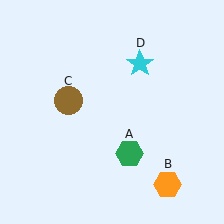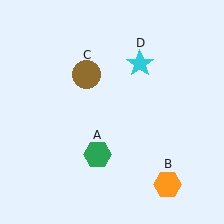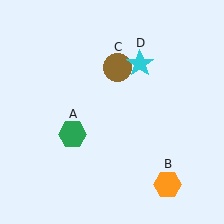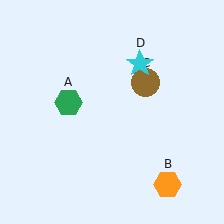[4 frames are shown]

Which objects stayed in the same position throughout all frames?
Orange hexagon (object B) and cyan star (object D) remained stationary.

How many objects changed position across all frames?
2 objects changed position: green hexagon (object A), brown circle (object C).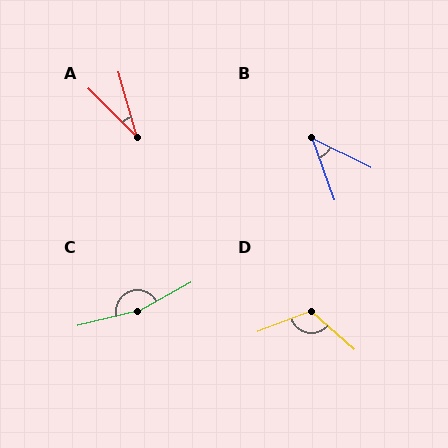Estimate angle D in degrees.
Approximately 117 degrees.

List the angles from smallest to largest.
A (29°), B (44°), D (117°), C (165°).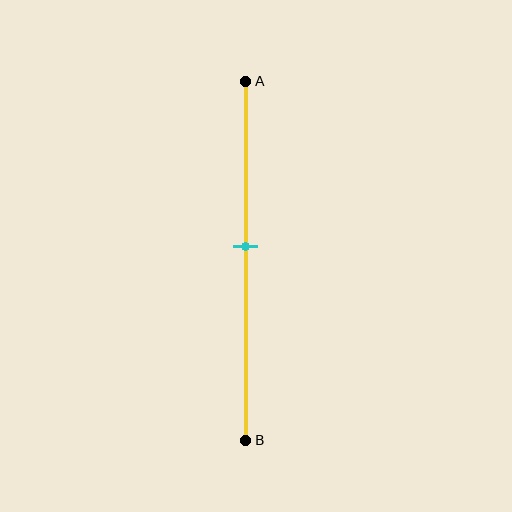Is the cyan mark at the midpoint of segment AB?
No, the mark is at about 45% from A, not at the 50% midpoint.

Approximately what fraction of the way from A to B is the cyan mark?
The cyan mark is approximately 45% of the way from A to B.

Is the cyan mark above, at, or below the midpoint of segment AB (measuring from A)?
The cyan mark is above the midpoint of segment AB.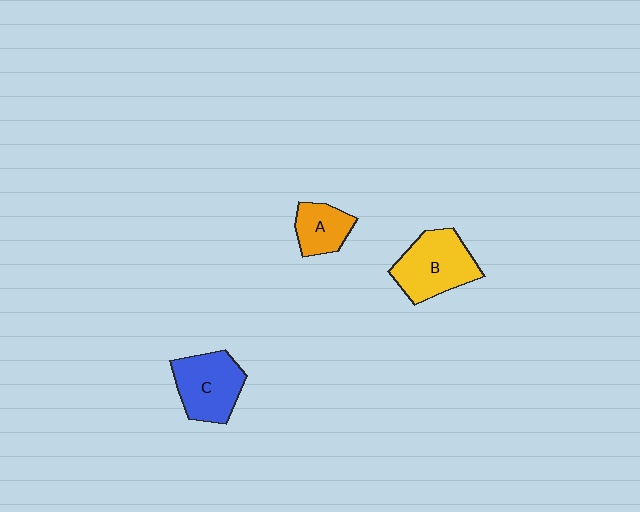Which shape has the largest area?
Shape B (yellow).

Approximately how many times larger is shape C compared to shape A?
Approximately 1.6 times.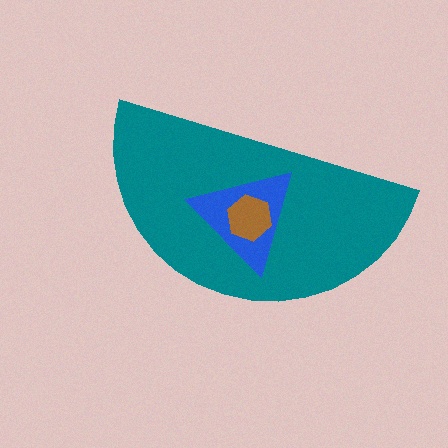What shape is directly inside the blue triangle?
The brown hexagon.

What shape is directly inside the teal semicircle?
The blue triangle.